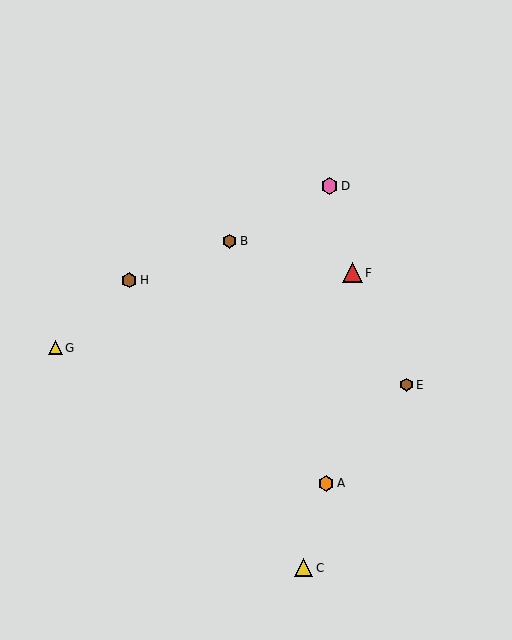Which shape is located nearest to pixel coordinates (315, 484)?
The orange hexagon (labeled A) at (326, 483) is nearest to that location.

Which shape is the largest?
The red triangle (labeled F) is the largest.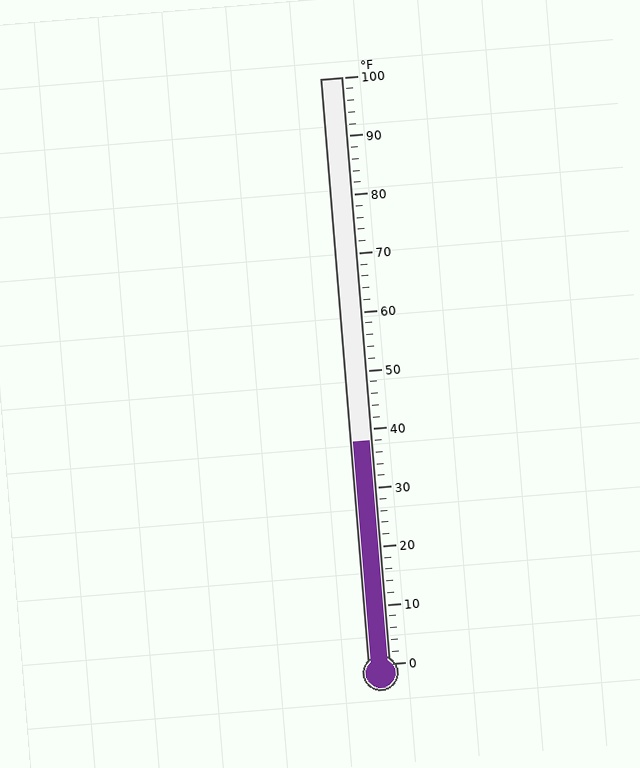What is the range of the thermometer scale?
The thermometer scale ranges from 0°F to 100°F.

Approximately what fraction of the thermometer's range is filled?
The thermometer is filled to approximately 40% of its range.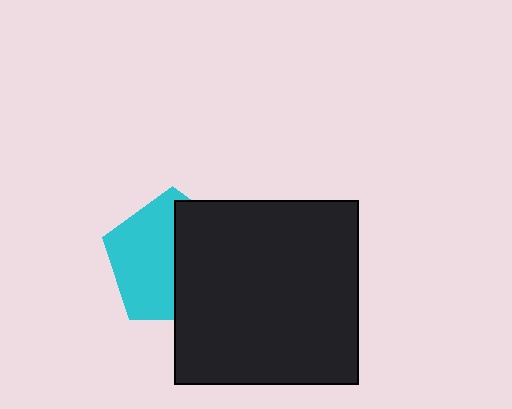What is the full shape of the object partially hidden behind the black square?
The partially hidden object is a cyan pentagon.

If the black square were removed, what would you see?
You would see the complete cyan pentagon.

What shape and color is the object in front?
The object in front is a black square.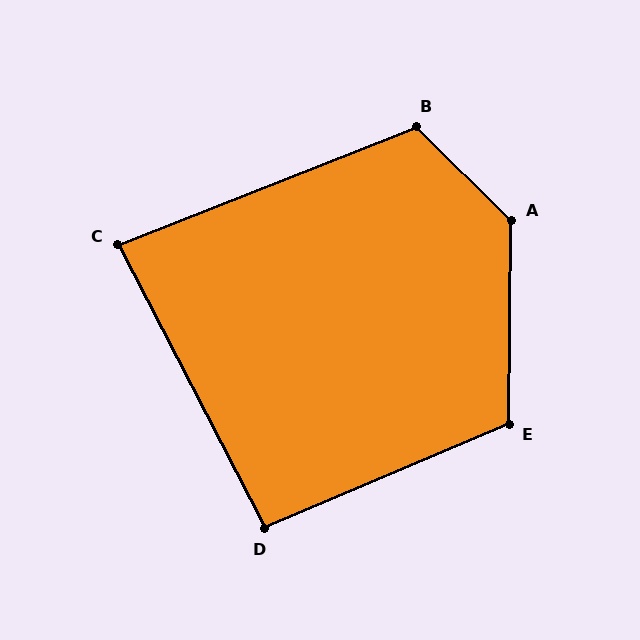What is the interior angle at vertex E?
Approximately 114 degrees (obtuse).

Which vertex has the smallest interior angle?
C, at approximately 84 degrees.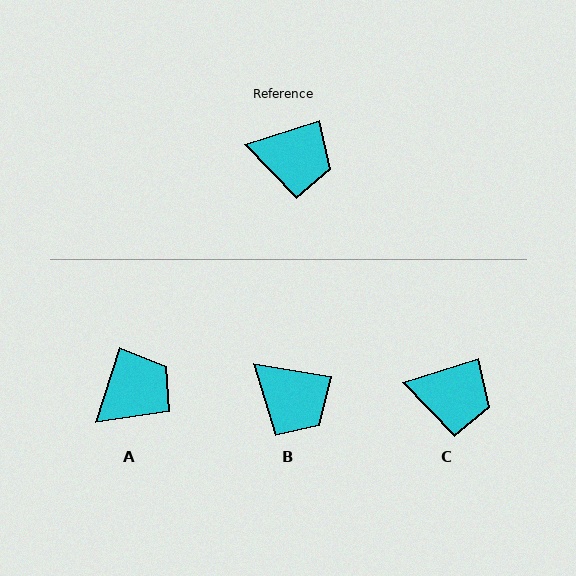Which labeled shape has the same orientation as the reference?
C.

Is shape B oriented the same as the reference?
No, it is off by about 27 degrees.